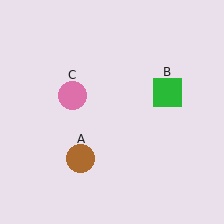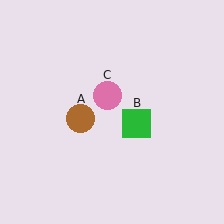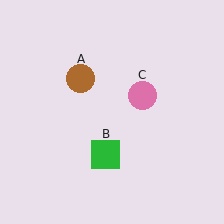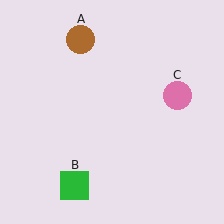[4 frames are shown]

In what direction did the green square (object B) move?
The green square (object B) moved down and to the left.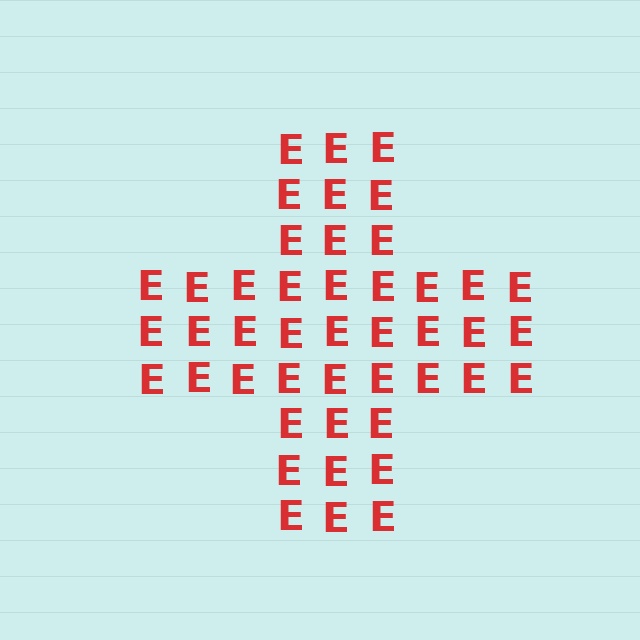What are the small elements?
The small elements are letter E's.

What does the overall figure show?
The overall figure shows a cross.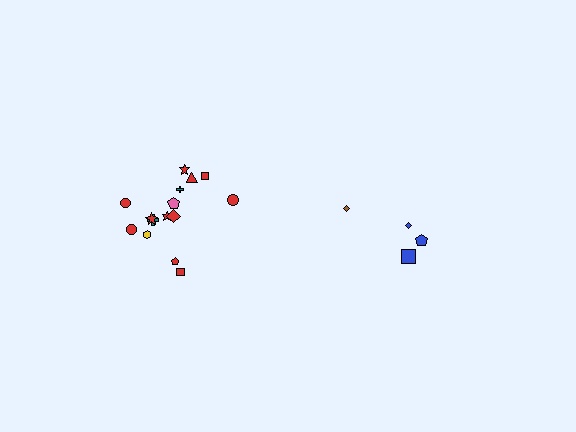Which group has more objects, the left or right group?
The left group.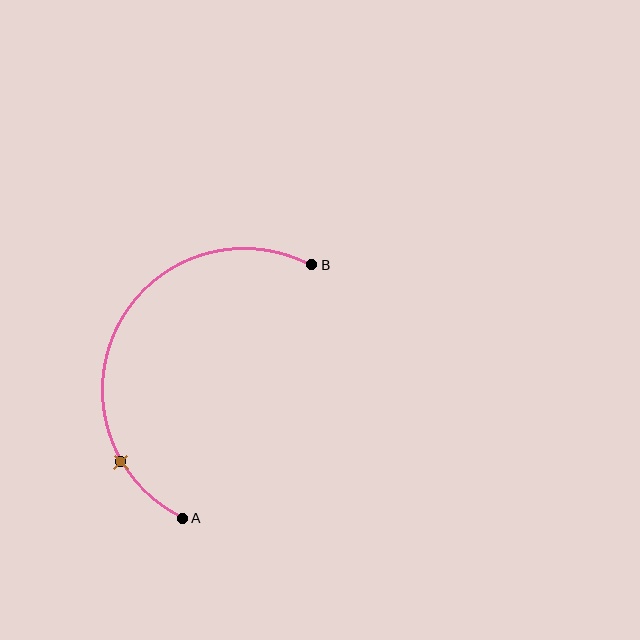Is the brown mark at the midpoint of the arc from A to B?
No. The brown mark lies on the arc but is closer to endpoint A. The arc midpoint would be at the point on the curve equidistant along the arc from both A and B.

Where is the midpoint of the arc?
The arc midpoint is the point on the curve farthest from the straight line joining A and B. It sits to the left of that line.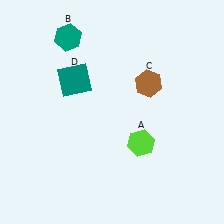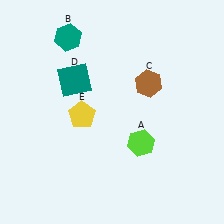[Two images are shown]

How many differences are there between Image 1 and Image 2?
There is 1 difference between the two images.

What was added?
A yellow pentagon (E) was added in Image 2.